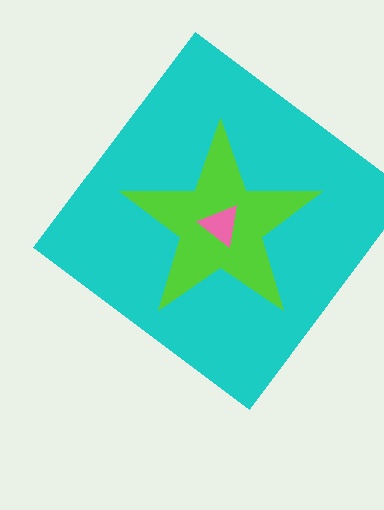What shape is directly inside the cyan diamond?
The lime star.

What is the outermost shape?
The cyan diamond.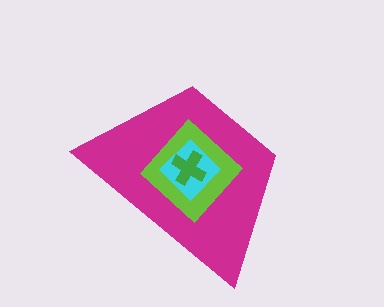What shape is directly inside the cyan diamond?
The green cross.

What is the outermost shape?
The magenta trapezoid.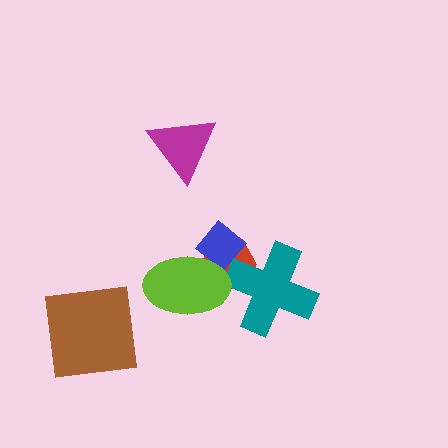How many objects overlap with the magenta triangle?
0 objects overlap with the magenta triangle.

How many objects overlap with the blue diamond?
2 objects overlap with the blue diamond.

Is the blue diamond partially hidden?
Yes, it is partially covered by another shape.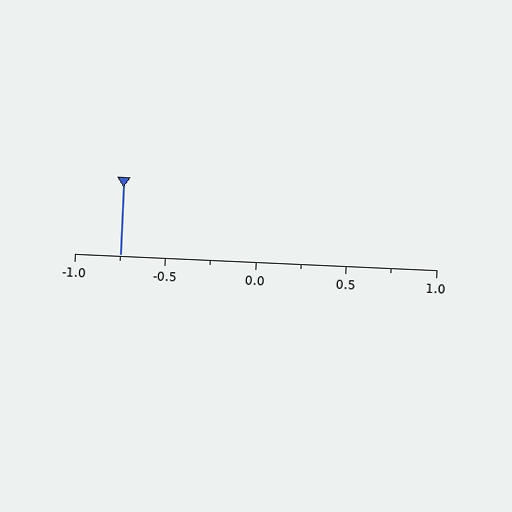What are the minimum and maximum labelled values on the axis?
The axis runs from -1.0 to 1.0.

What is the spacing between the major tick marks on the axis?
The major ticks are spaced 0.5 apart.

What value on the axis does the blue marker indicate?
The marker indicates approximately -0.75.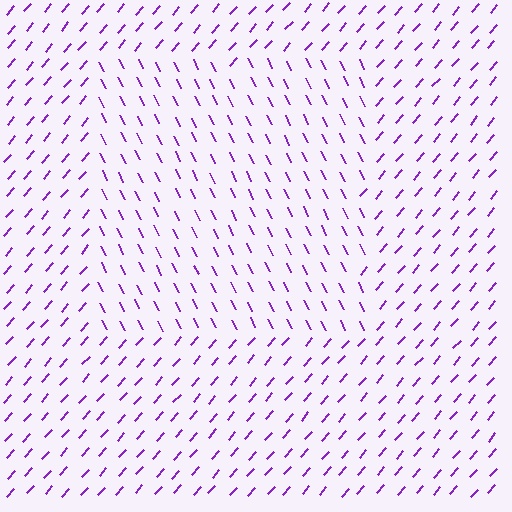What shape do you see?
I see a rectangle.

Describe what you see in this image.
The image is filled with small purple line segments. A rectangle region in the image has lines oriented differently from the surrounding lines, creating a visible texture boundary.